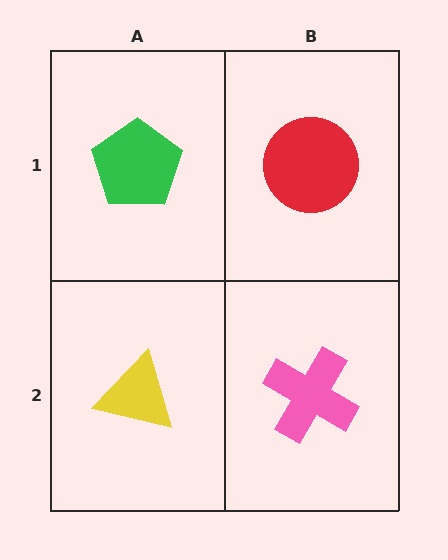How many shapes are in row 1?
2 shapes.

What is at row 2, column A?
A yellow triangle.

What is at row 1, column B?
A red circle.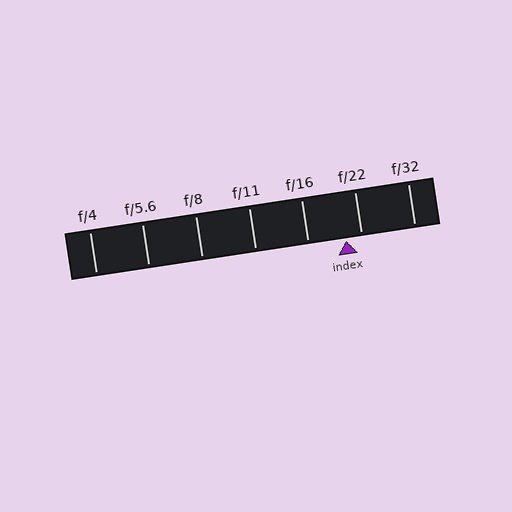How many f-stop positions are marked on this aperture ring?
There are 7 f-stop positions marked.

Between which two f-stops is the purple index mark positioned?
The index mark is between f/16 and f/22.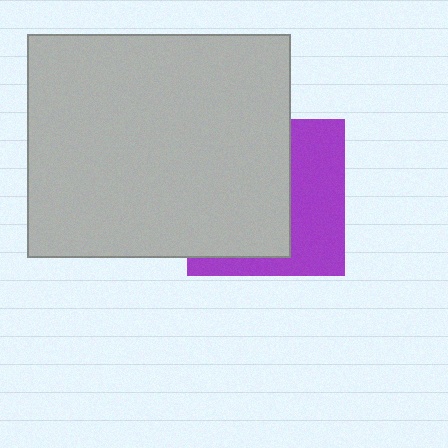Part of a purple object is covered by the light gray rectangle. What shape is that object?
It is a square.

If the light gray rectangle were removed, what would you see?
You would see the complete purple square.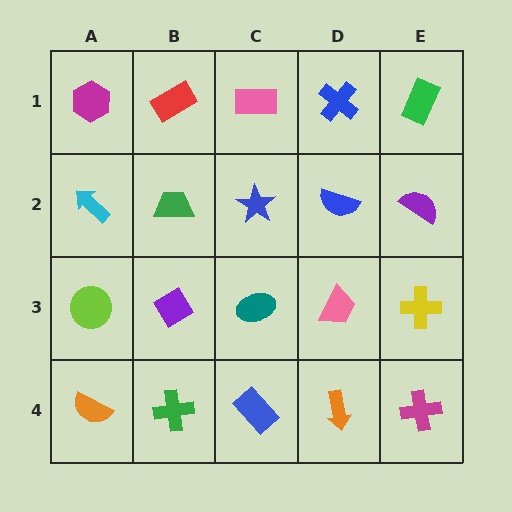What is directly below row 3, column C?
A blue rectangle.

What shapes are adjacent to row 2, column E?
A green rectangle (row 1, column E), a yellow cross (row 3, column E), a blue semicircle (row 2, column D).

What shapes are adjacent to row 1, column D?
A blue semicircle (row 2, column D), a pink rectangle (row 1, column C), a green rectangle (row 1, column E).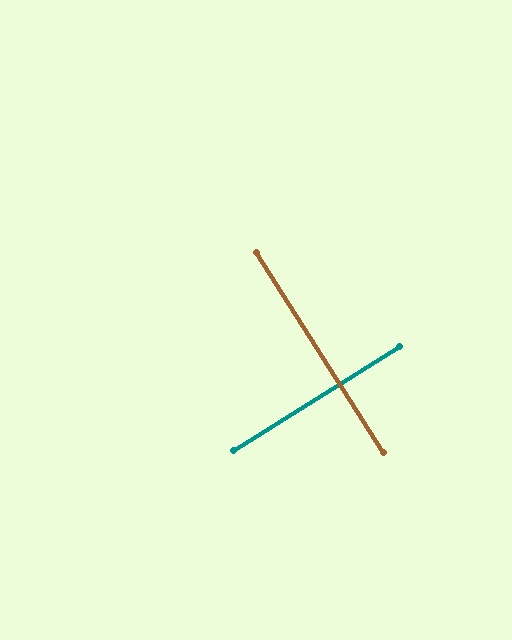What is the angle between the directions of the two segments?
Approximately 90 degrees.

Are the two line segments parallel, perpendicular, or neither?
Perpendicular — they meet at approximately 90°.